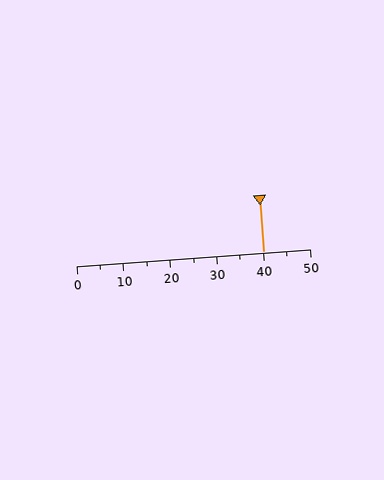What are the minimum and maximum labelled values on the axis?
The axis runs from 0 to 50.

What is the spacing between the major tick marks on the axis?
The major ticks are spaced 10 apart.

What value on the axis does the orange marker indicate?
The marker indicates approximately 40.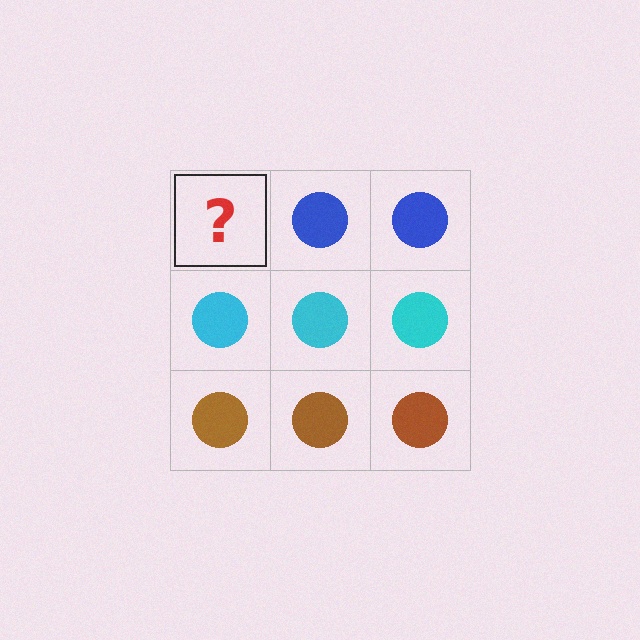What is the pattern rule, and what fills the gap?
The rule is that each row has a consistent color. The gap should be filled with a blue circle.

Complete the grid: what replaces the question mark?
The question mark should be replaced with a blue circle.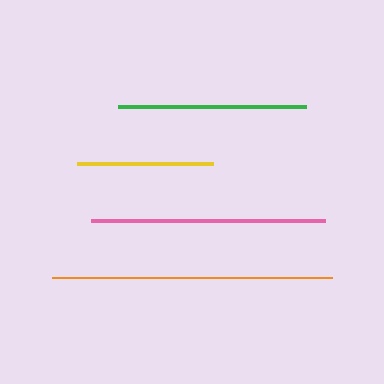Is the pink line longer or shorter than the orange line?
The orange line is longer than the pink line.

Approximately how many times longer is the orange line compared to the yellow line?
The orange line is approximately 2.1 times the length of the yellow line.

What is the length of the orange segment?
The orange segment is approximately 280 pixels long.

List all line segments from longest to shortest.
From longest to shortest: orange, pink, green, yellow.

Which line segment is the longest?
The orange line is the longest at approximately 280 pixels.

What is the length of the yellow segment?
The yellow segment is approximately 136 pixels long.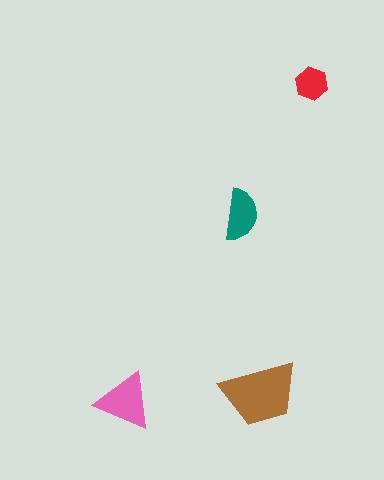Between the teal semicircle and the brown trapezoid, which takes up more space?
The brown trapezoid.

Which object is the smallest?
The red hexagon.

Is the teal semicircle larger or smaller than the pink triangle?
Smaller.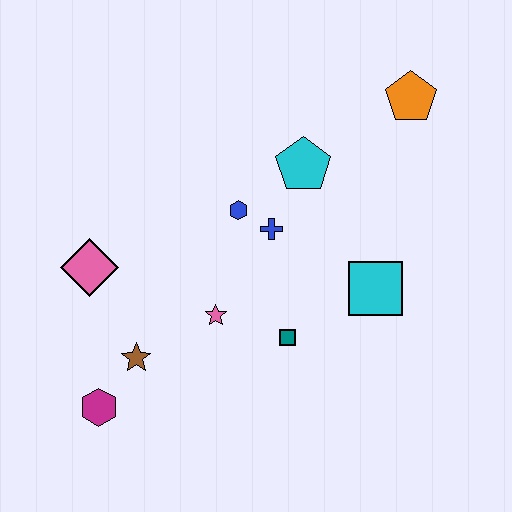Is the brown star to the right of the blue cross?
No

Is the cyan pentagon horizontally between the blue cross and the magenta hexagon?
No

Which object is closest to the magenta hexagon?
The brown star is closest to the magenta hexagon.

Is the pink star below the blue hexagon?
Yes